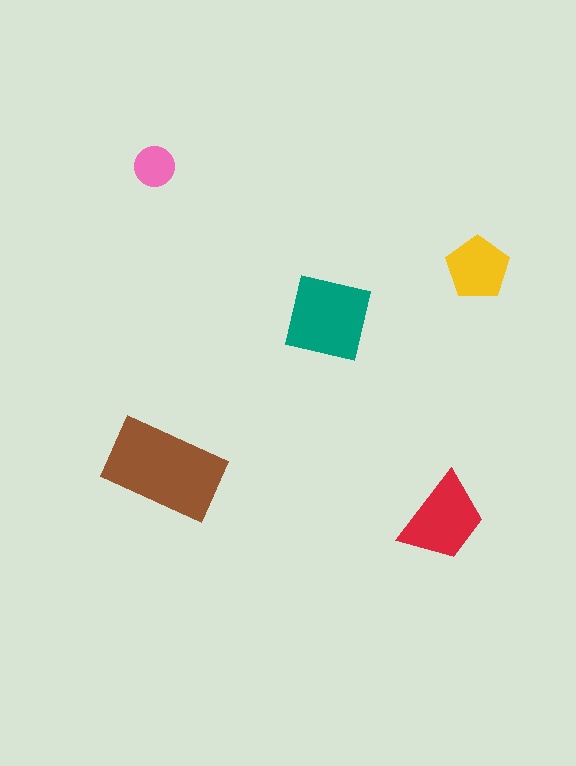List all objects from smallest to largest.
The pink circle, the yellow pentagon, the red trapezoid, the teal square, the brown rectangle.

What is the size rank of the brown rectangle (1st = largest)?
1st.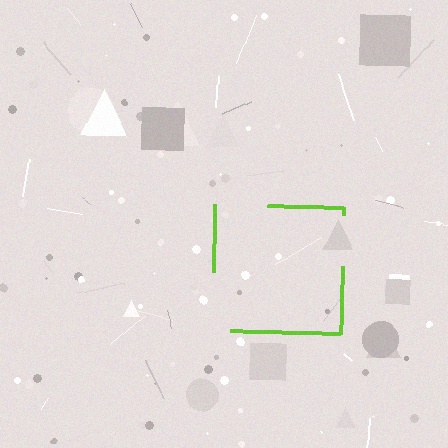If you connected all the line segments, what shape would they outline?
They would outline a square.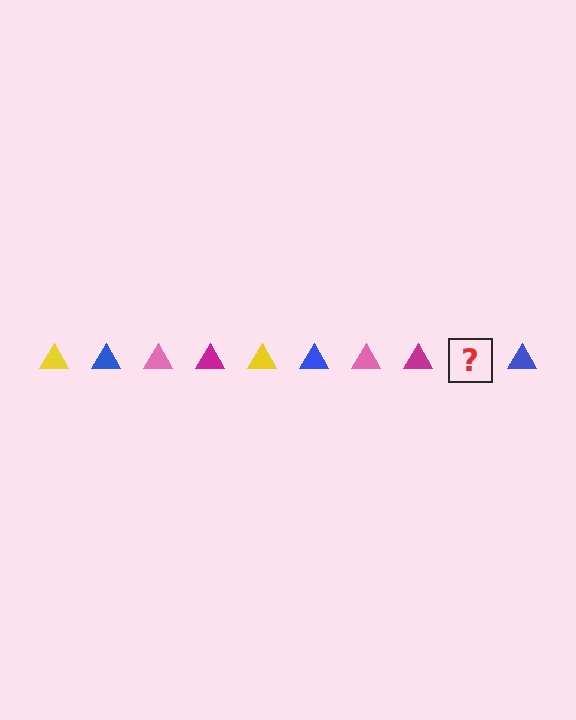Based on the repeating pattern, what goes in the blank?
The blank should be a yellow triangle.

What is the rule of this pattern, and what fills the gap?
The rule is that the pattern cycles through yellow, blue, pink, magenta triangles. The gap should be filled with a yellow triangle.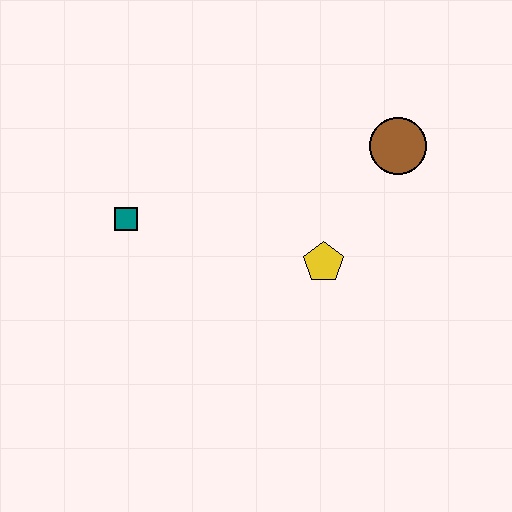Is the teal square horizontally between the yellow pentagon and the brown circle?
No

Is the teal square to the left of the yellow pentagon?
Yes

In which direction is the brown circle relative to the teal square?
The brown circle is to the right of the teal square.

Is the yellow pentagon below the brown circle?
Yes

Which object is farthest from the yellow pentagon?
The teal square is farthest from the yellow pentagon.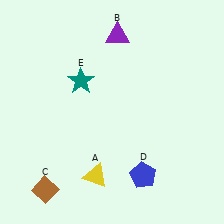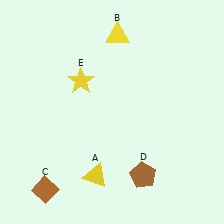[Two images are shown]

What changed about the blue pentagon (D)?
In Image 1, D is blue. In Image 2, it changed to brown.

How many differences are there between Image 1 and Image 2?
There are 3 differences between the two images.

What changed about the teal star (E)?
In Image 1, E is teal. In Image 2, it changed to yellow.